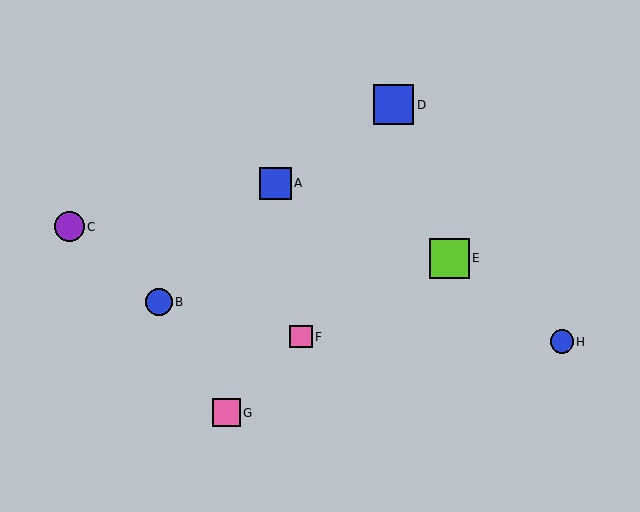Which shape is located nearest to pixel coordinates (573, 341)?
The blue circle (labeled H) at (562, 342) is nearest to that location.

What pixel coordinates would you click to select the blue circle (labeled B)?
Click at (159, 302) to select the blue circle B.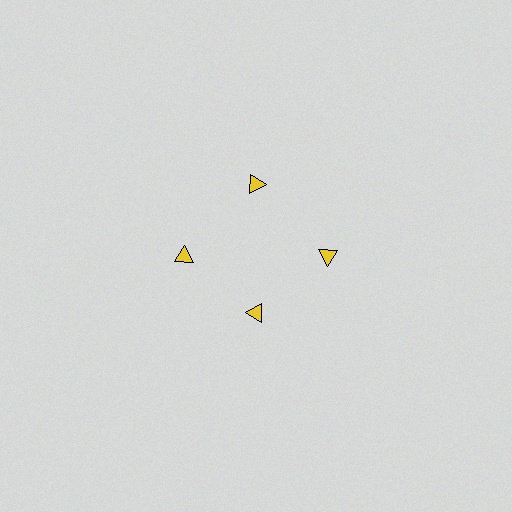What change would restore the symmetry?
The symmetry would be restored by moving it outward, back onto the ring so that all 4 triangles sit at equal angles and equal distance from the center.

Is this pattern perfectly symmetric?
No. The 4 yellow triangles are arranged in a ring, but one element near the 6 o'clock position is pulled inward toward the center, breaking the 4-fold rotational symmetry.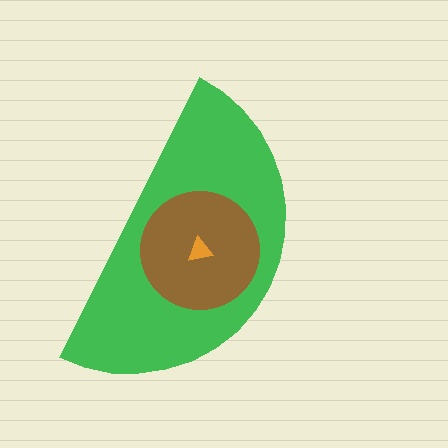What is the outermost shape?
The green semicircle.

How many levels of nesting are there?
3.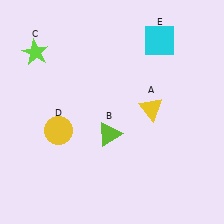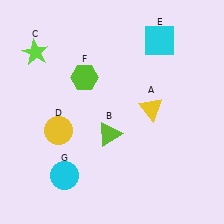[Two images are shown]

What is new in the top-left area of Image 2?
A lime hexagon (F) was added in the top-left area of Image 2.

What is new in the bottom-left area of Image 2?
A cyan circle (G) was added in the bottom-left area of Image 2.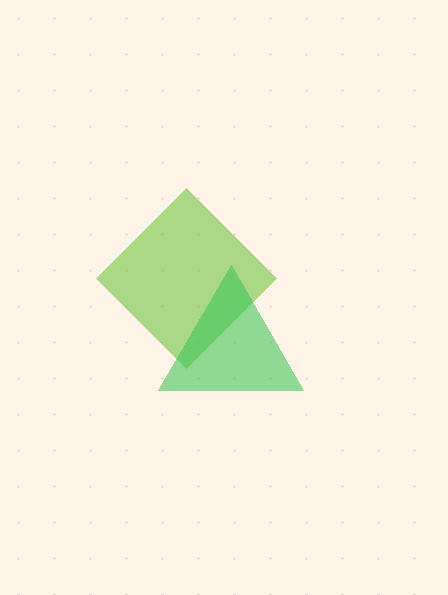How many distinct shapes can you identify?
There are 2 distinct shapes: a lime diamond, a green triangle.